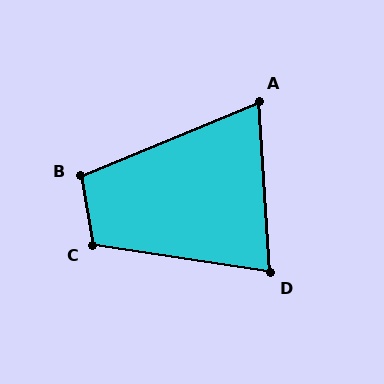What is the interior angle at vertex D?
Approximately 78 degrees (acute).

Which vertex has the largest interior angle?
C, at approximately 109 degrees.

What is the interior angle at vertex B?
Approximately 102 degrees (obtuse).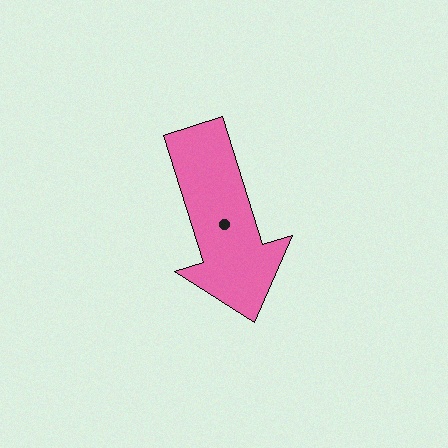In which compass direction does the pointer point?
South.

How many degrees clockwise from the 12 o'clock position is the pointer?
Approximately 163 degrees.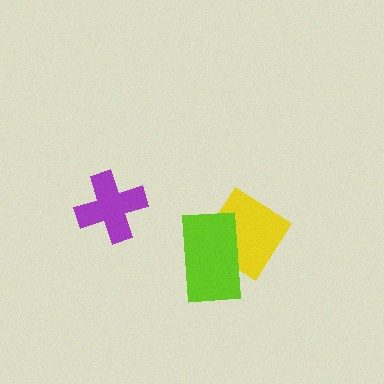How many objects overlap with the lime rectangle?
1 object overlaps with the lime rectangle.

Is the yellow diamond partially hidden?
Yes, it is partially covered by another shape.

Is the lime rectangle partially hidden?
No, no other shape covers it.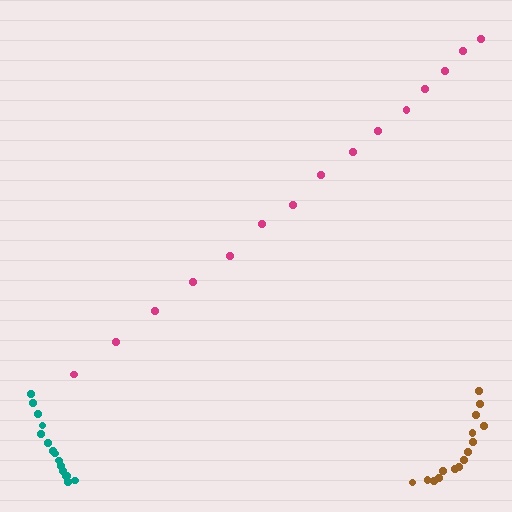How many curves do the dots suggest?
There are 3 distinct paths.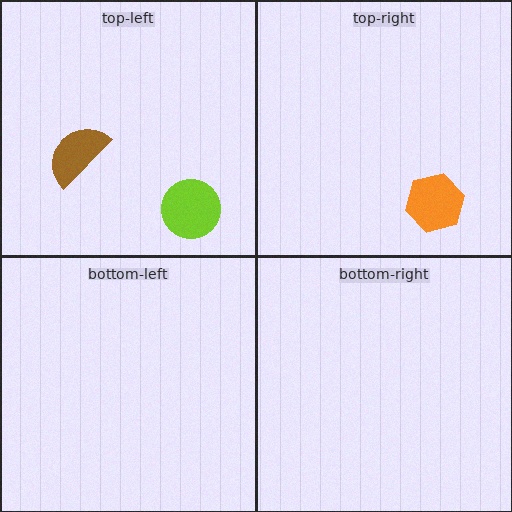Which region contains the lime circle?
The top-left region.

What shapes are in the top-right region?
The orange hexagon.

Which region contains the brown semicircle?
The top-left region.